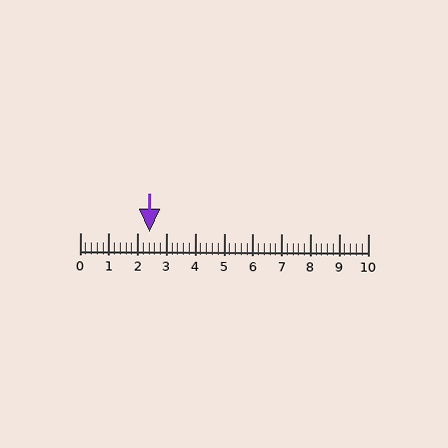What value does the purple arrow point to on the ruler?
The purple arrow points to approximately 2.4.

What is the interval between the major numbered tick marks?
The major tick marks are spaced 1 units apart.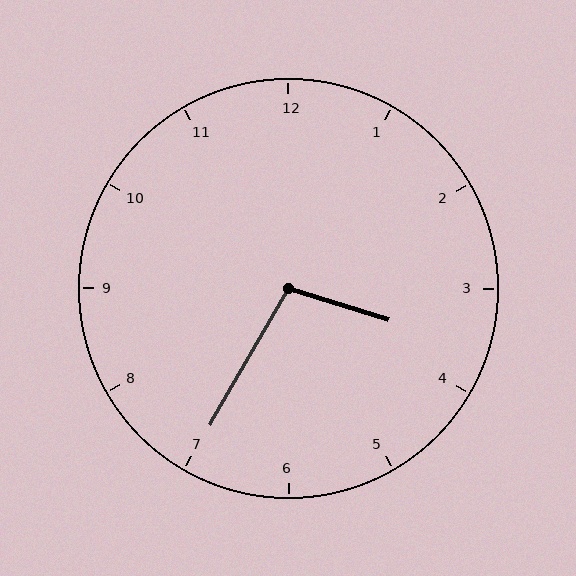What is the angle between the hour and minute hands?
Approximately 102 degrees.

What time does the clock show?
3:35.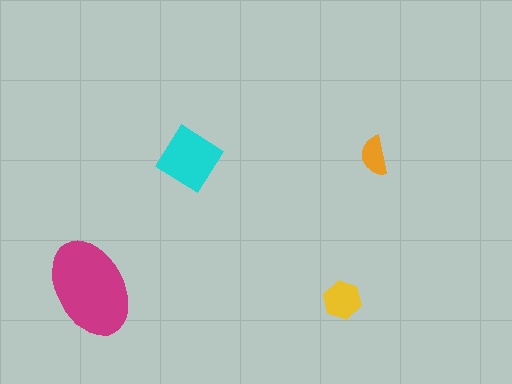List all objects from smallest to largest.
The orange semicircle, the yellow hexagon, the cyan diamond, the magenta ellipse.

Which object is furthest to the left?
The magenta ellipse is leftmost.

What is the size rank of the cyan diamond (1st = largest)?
2nd.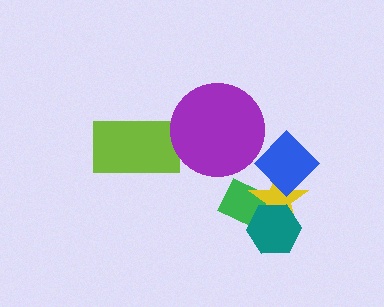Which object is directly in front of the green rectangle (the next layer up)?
The yellow star is directly in front of the green rectangle.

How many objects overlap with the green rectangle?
3 objects overlap with the green rectangle.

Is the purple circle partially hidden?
No, no other shape covers it.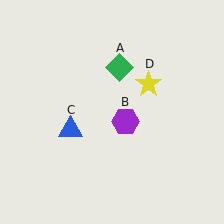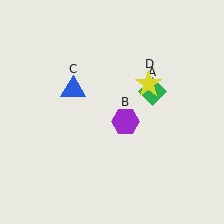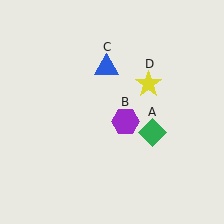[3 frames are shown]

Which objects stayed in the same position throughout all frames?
Purple hexagon (object B) and yellow star (object D) remained stationary.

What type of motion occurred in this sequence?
The green diamond (object A), blue triangle (object C) rotated clockwise around the center of the scene.